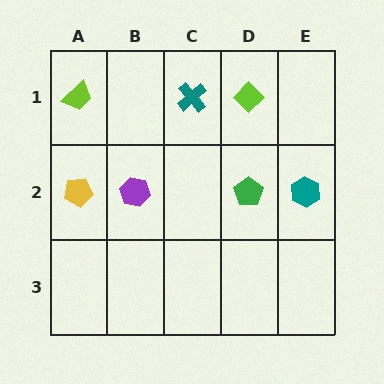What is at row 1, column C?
A teal cross.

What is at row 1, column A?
A lime trapezoid.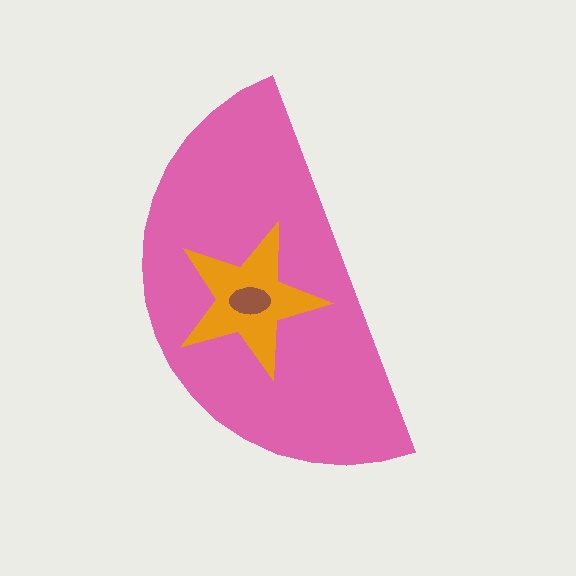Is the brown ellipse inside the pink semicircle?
Yes.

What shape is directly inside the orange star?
The brown ellipse.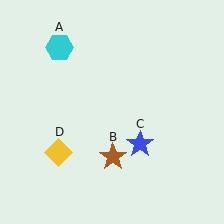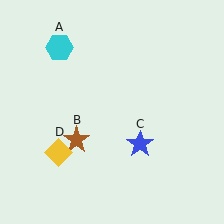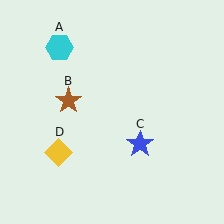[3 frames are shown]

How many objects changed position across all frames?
1 object changed position: brown star (object B).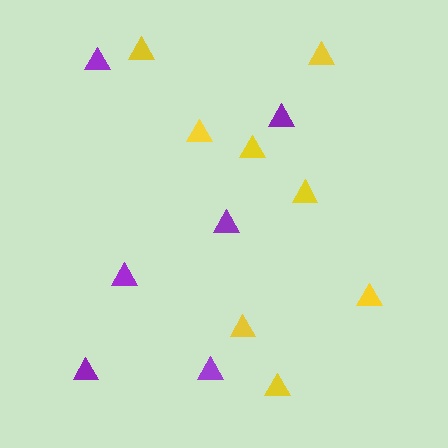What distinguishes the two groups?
There are 2 groups: one group of purple triangles (6) and one group of yellow triangles (8).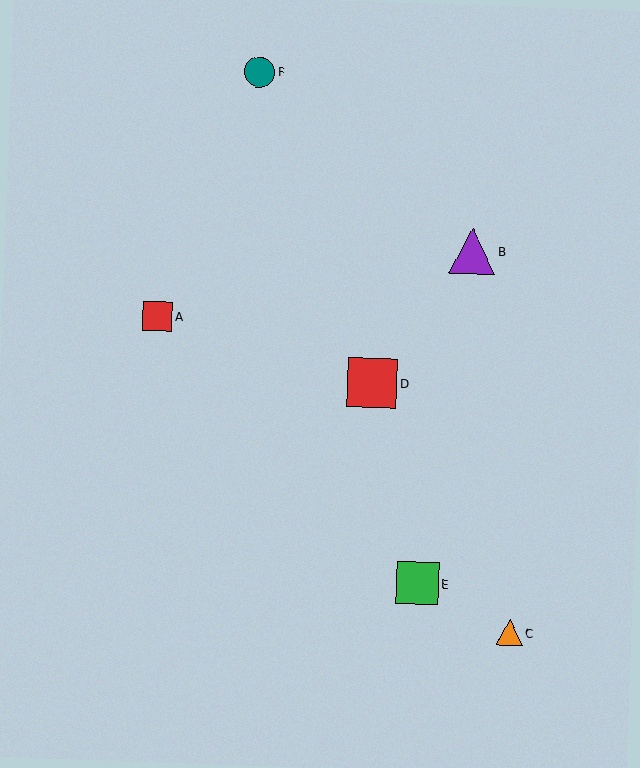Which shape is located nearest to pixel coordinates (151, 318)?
The red square (labeled A) at (158, 316) is nearest to that location.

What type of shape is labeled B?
Shape B is a purple triangle.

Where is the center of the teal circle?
The center of the teal circle is at (259, 72).